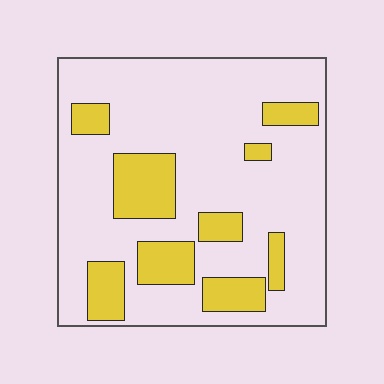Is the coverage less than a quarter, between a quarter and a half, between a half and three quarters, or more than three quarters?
Less than a quarter.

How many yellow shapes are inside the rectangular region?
9.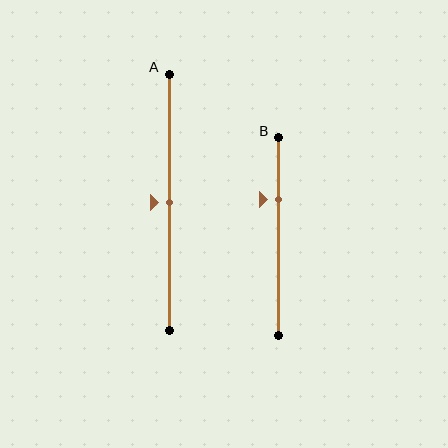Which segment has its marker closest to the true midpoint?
Segment A has its marker closest to the true midpoint.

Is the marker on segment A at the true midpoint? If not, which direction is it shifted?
Yes, the marker on segment A is at the true midpoint.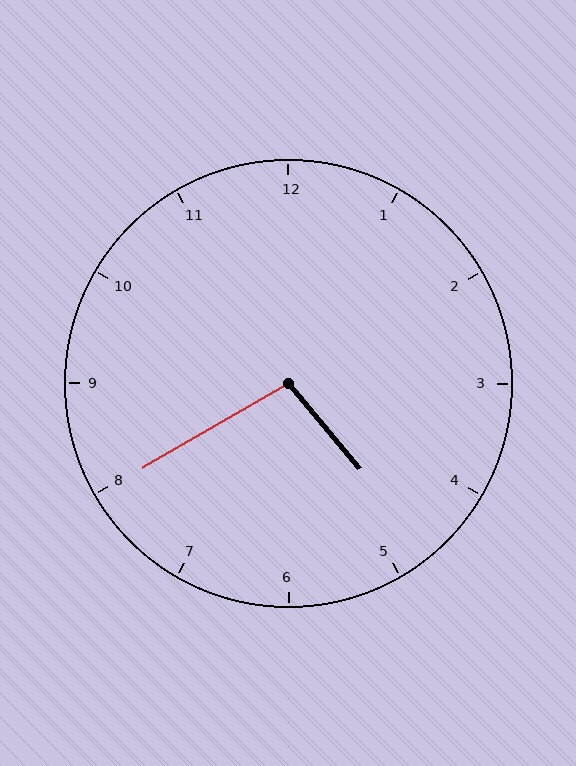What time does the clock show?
4:40.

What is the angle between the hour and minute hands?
Approximately 100 degrees.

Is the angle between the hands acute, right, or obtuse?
It is obtuse.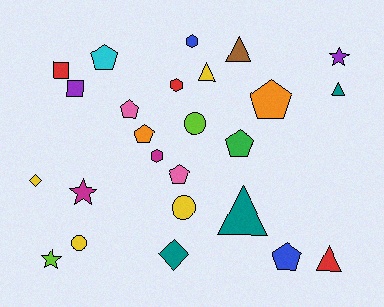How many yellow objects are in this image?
There are 4 yellow objects.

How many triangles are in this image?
There are 5 triangles.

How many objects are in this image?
There are 25 objects.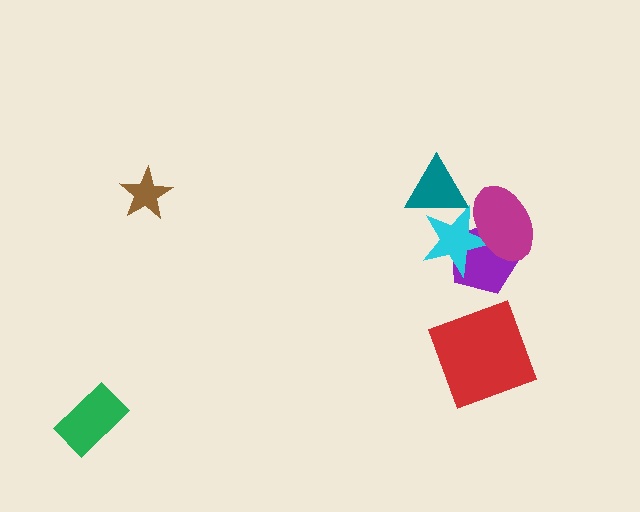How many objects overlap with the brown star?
0 objects overlap with the brown star.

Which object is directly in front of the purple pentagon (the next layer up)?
The cyan star is directly in front of the purple pentagon.